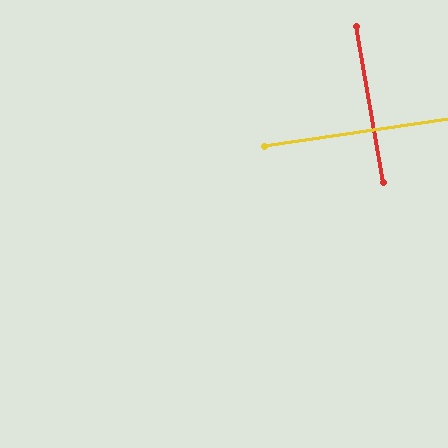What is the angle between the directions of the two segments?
Approximately 88 degrees.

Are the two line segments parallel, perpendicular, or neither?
Perpendicular — they meet at approximately 88°.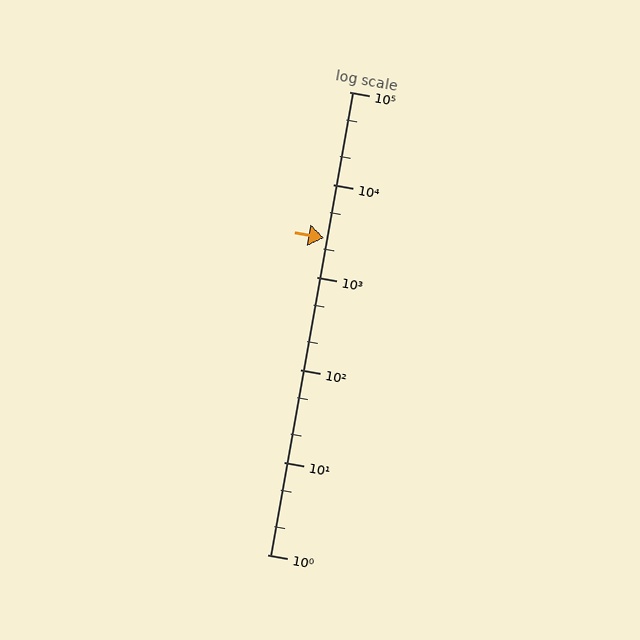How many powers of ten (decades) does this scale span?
The scale spans 5 decades, from 1 to 100000.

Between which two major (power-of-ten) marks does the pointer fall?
The pointer is between 1000 and 10000.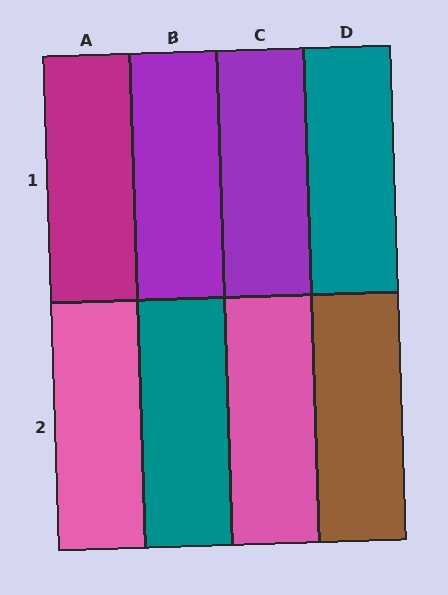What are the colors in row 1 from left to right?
Magenta, purple, purple, teal.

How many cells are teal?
2 cells are teal.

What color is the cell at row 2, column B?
Teal.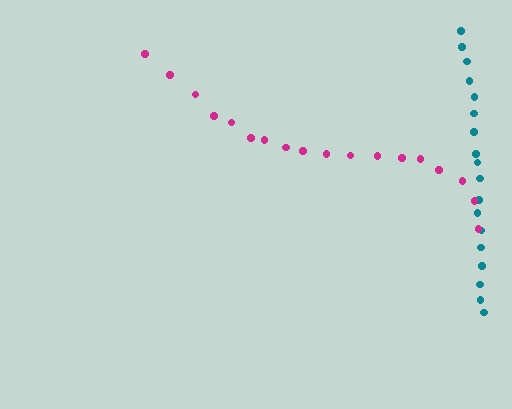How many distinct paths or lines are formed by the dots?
There are 2 distinct paths.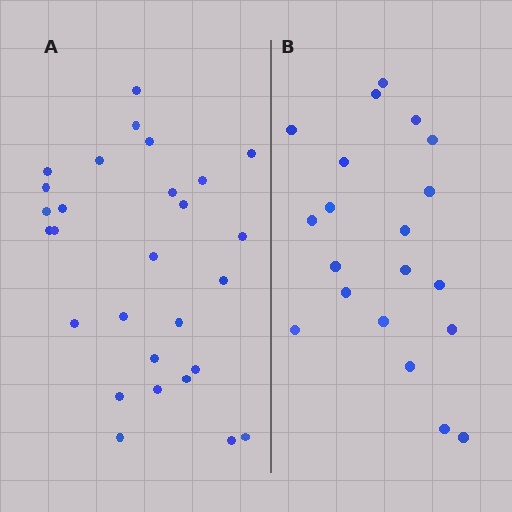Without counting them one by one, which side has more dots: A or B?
Region A (the left region) has more dots.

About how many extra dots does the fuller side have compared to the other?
Region A has roughly 8 or so more dots than region B.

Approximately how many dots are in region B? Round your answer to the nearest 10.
About 20 dots.